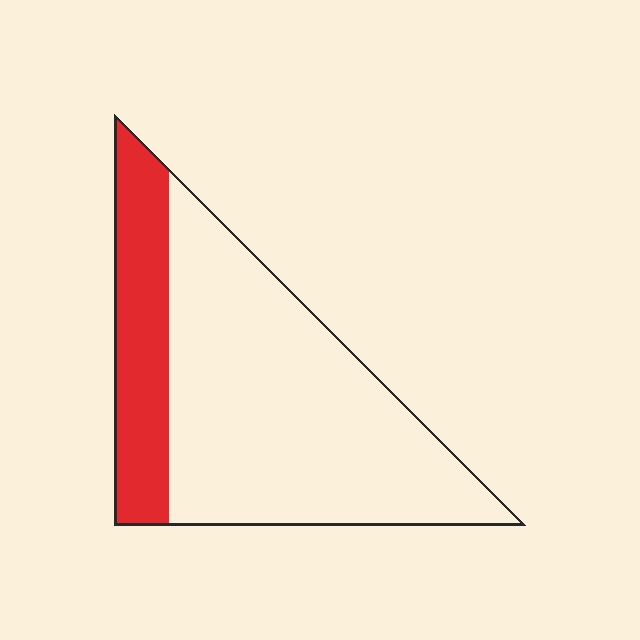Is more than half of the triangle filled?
No.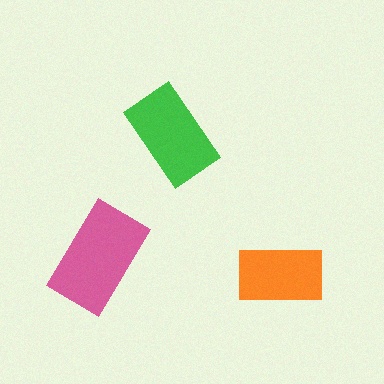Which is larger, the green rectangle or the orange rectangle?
The green one.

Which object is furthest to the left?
The pink rectangle is leftmost.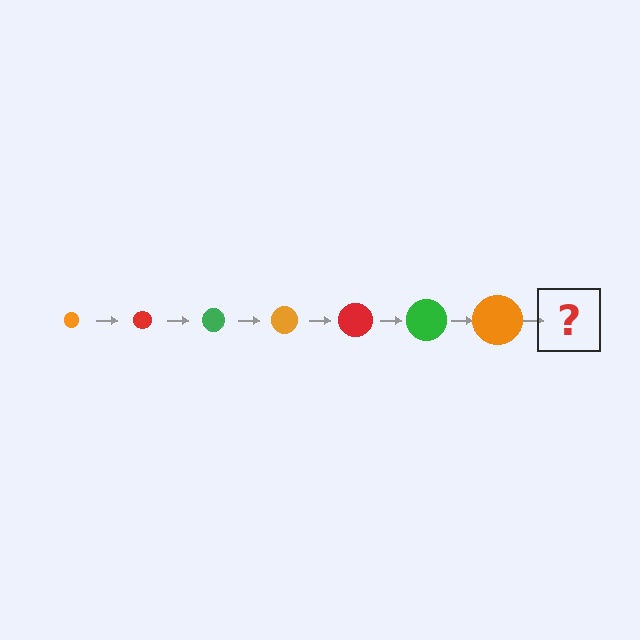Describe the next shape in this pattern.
It should be a red circle, larger than the previous one.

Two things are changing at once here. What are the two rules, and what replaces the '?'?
The two rules are that the circle grows larger each step and the color cycles through orange, red, and green. The '?' should be a red circle, larger than the previous one.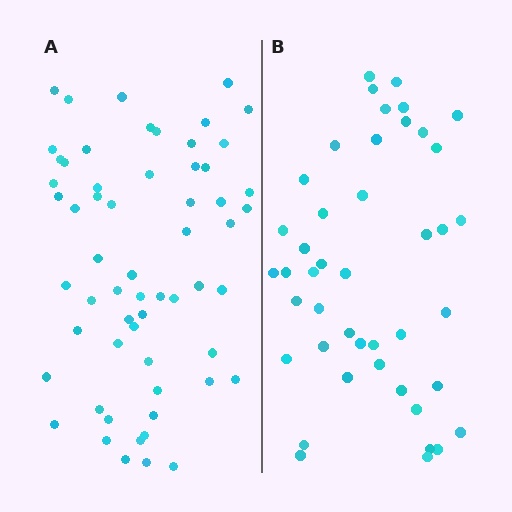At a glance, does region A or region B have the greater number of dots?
Region A (the left region) has more dots.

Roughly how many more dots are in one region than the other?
Region A has approximately 15 more dots than region B.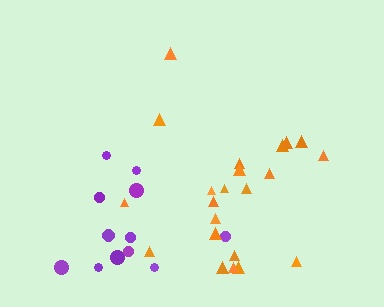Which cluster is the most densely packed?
Orange.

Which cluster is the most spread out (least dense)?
Purple.